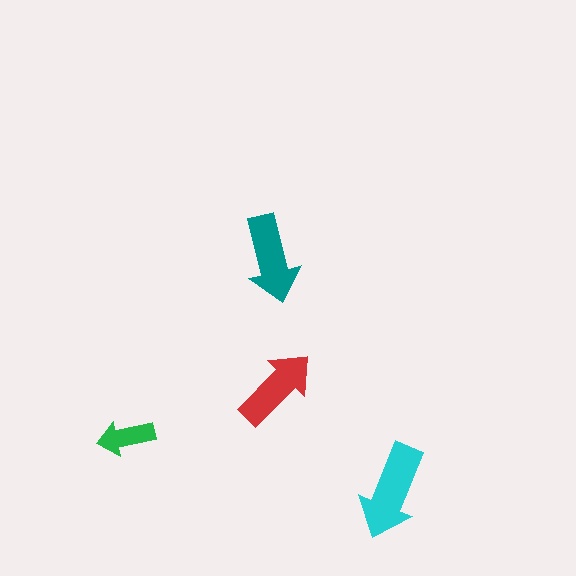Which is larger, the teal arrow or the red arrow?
The teal one.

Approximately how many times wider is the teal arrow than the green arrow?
About 1.5 times wider.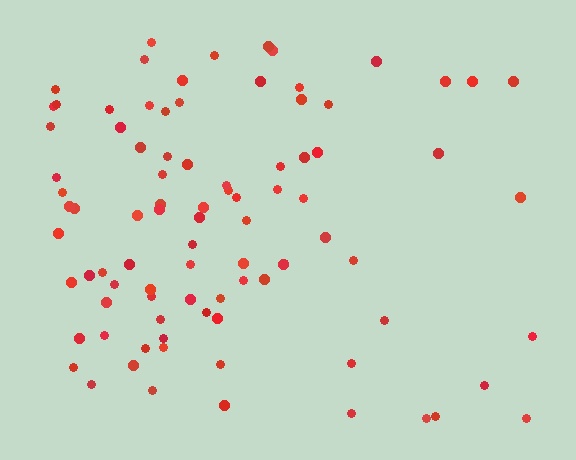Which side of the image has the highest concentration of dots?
The left.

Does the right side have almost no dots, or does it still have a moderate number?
Still a moderate number, just noticeably fewer than the left.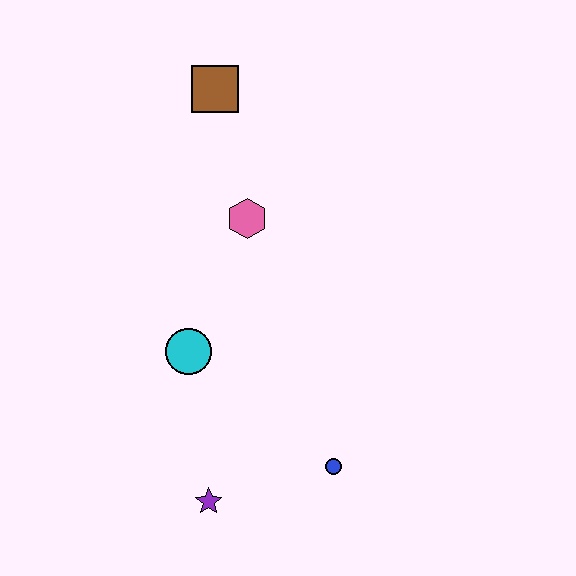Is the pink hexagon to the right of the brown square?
Yes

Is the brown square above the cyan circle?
Yes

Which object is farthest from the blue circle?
The brown square is farthest from the blue circle.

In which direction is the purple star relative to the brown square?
The purple star is below the brown square.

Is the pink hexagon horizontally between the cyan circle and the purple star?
No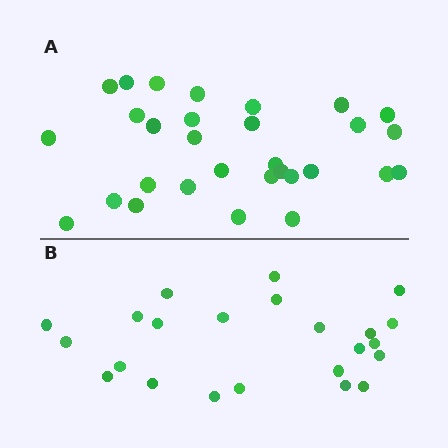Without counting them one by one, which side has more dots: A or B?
Region A (the top region) has more dots.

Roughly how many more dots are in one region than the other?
Region A has roughly 8 or so more dots than region B.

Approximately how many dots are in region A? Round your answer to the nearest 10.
About 30 dots.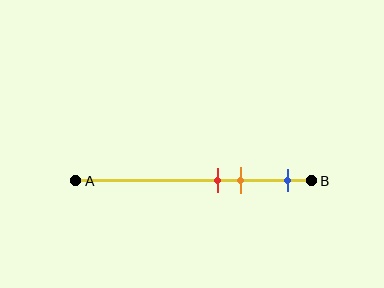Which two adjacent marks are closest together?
The red and orange marks are the closest adjacent pair.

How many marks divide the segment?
There are 3 marks dividing the segment.